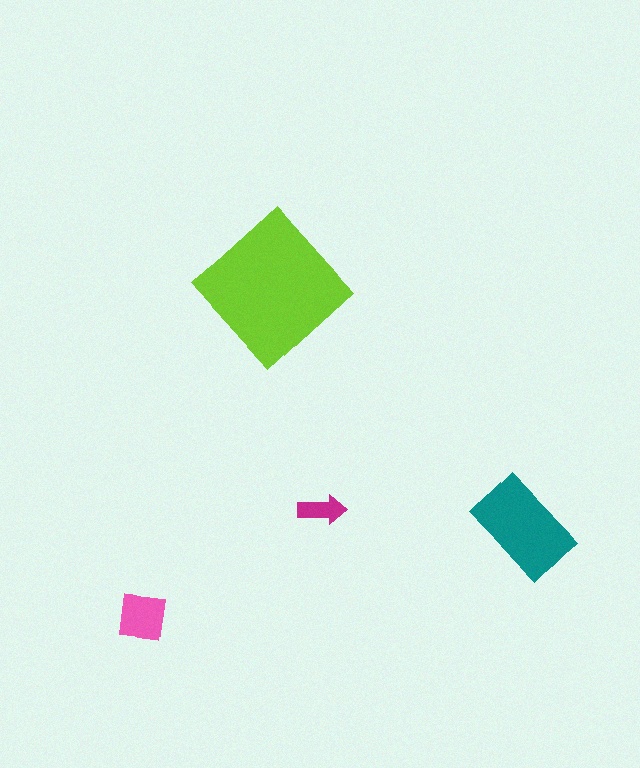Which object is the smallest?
The magenta arrow.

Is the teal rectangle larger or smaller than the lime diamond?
Smaller.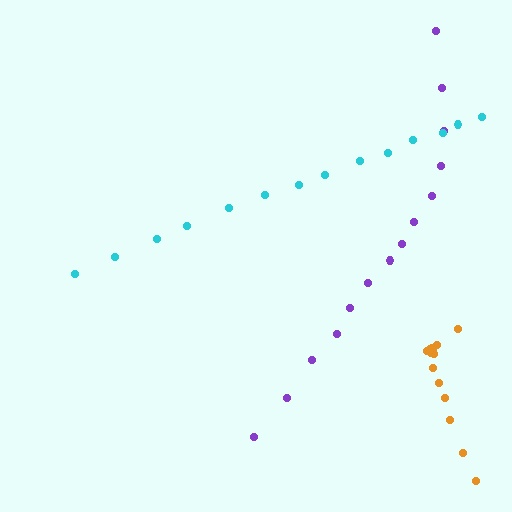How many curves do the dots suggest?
There are 3 distinct paths.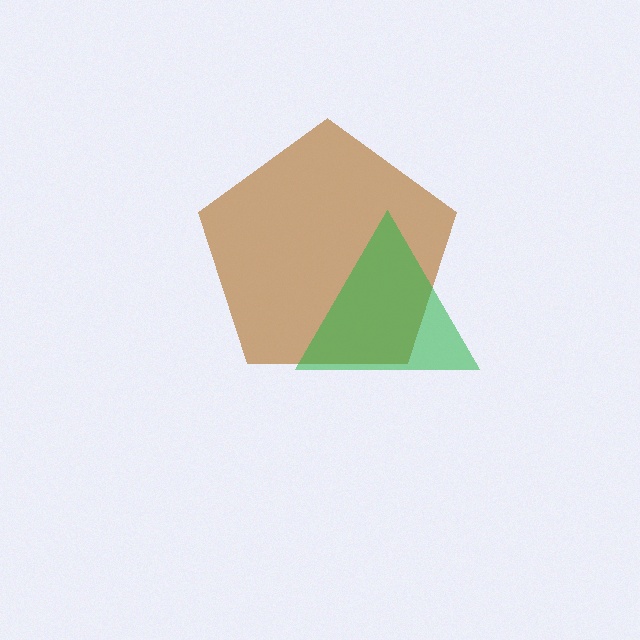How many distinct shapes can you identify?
There are 2 distinct shapes: a brown pentagon, a green triangle.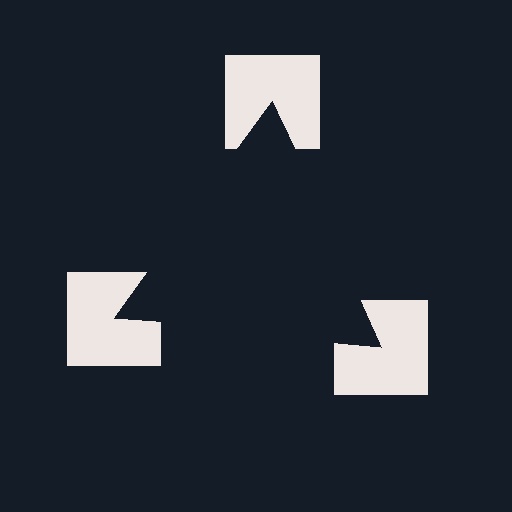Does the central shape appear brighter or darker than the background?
It typically appears slightly darker than the background, even though no actual brightness change is drawn.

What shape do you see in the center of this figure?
An illusory triangle — its edges are inferred from the aligned wedge cuts in the notched squares, not physically drawn.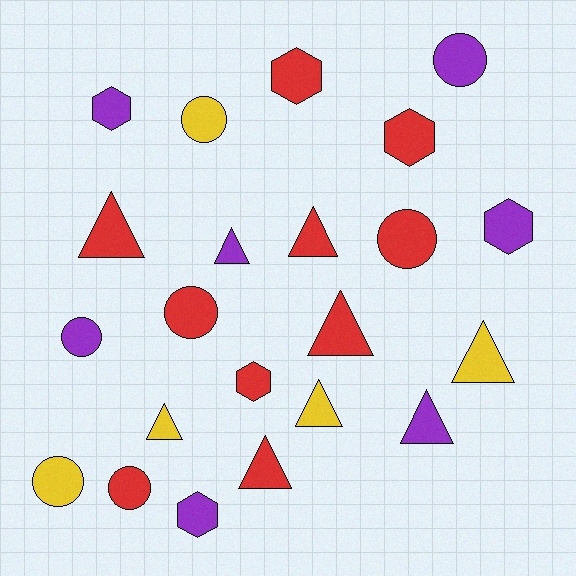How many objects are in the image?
There are 22 objects.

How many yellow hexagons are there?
There are no yellow hexagons.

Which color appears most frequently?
Red, with 10 objects.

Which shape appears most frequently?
Triangle, with 9 objects.